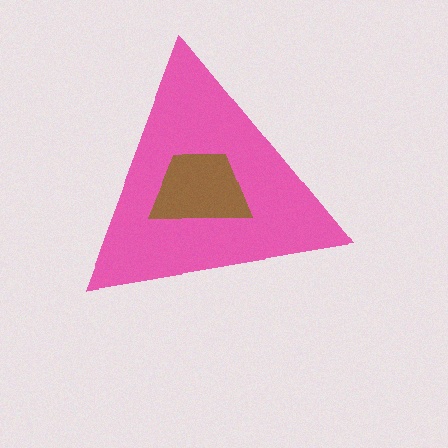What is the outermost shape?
The pink triangle.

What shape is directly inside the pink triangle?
The brown trapezoid.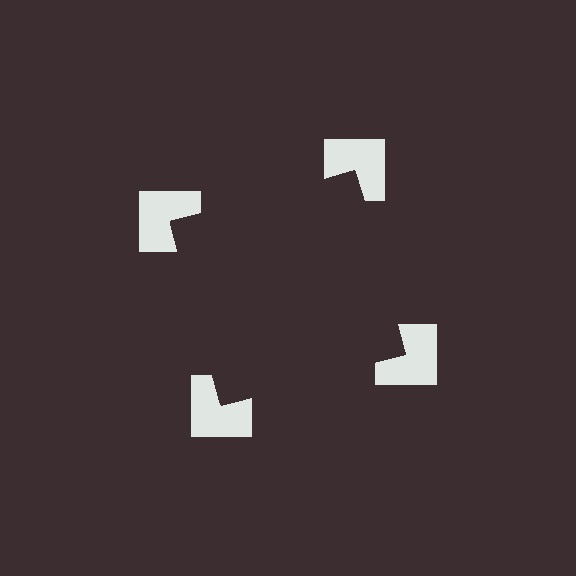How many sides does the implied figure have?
4 sides.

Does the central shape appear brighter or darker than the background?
It typically appears slightly darker than the background, even though no actual brightness change is drawn.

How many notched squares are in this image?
There are 4 — one at each vertex of the illusory square.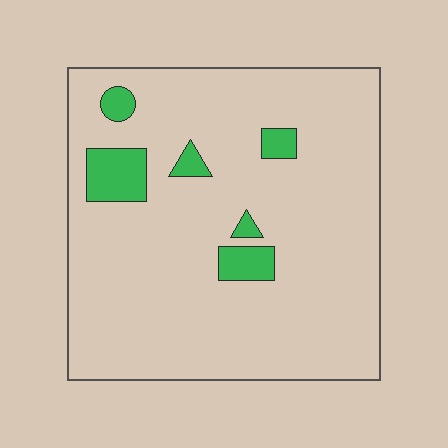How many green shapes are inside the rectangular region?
6.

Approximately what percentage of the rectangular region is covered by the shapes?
Approximately 10%.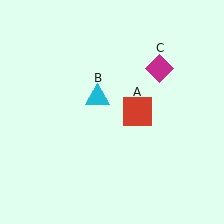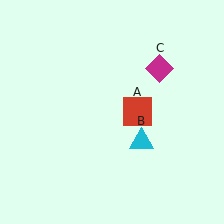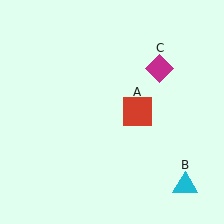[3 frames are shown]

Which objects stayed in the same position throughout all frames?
Red square (object A) and magenta diamond (object C) remained stationary.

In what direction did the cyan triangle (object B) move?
The cyan triangle (object B) moved down and to the right.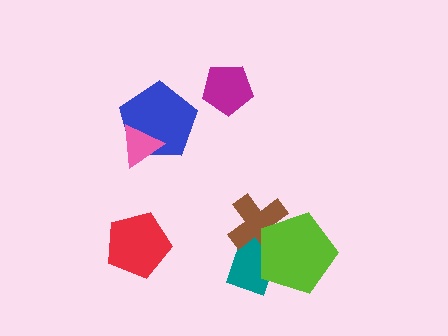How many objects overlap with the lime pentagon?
2 objects overlap with the lime pentagon.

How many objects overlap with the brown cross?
2 objects overlap with the brown cross.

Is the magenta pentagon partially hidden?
No, no other shape covers it.